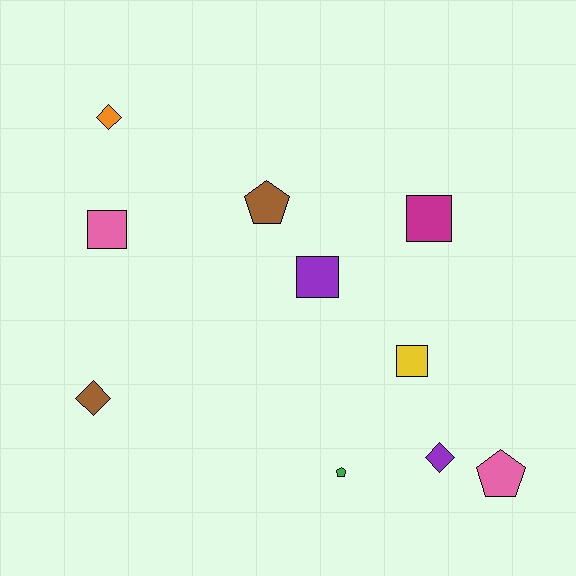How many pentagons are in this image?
There are 3 pentagons.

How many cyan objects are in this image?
There are no cyan objects.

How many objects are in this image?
There are 10 objects.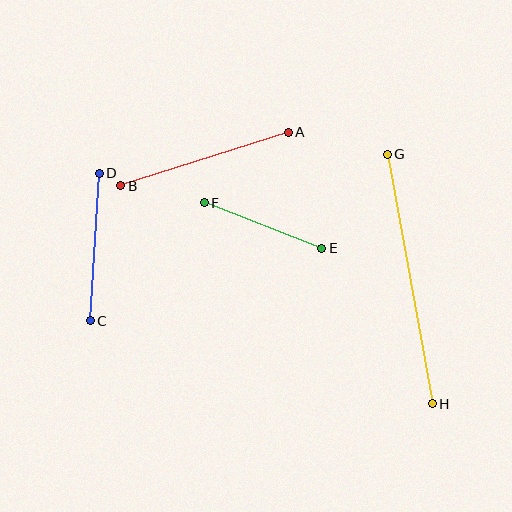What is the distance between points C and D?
The distance is approximately 148 pixels.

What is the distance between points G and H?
The distance is approximately 253 pixels.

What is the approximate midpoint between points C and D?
The midpoint is at approximately (95, 247) pixels.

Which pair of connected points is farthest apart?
Points G and H are farthest apart.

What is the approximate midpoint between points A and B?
The midpoint is at approximately (204, 159) pixels.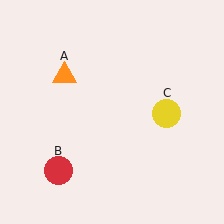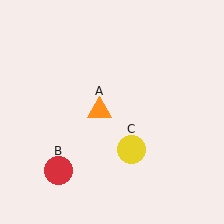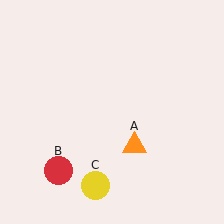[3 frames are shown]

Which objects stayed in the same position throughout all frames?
Red circle (object B) remained stationary.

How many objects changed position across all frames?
2 objects changed position: orange triangle (object A), yellow circle (object C).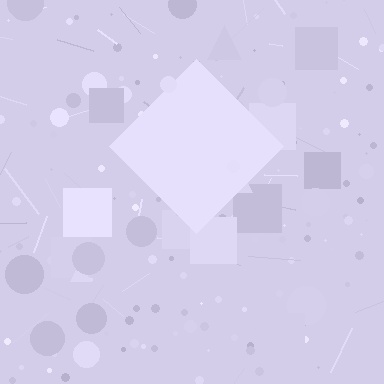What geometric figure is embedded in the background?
A diamond is embedded in the background.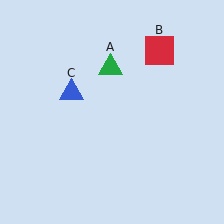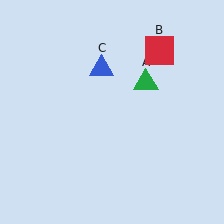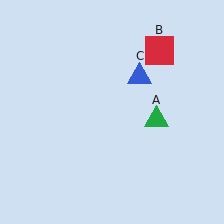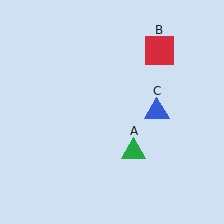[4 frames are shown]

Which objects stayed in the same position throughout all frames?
Red square (object B) remained stationary.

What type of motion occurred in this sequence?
The green triangle (object A), blue triangle (object C) rotated clockwise around the center of the scene.